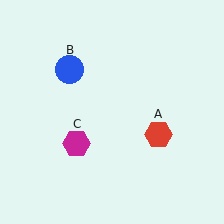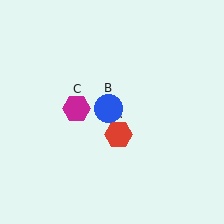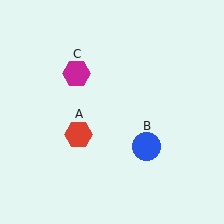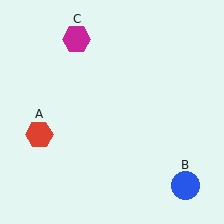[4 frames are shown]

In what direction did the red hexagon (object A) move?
The red hexagon (object A) moved left.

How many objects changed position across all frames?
3 objects changed position: red hexagon (object A), blue circle (object B), magenta hexagon (object C).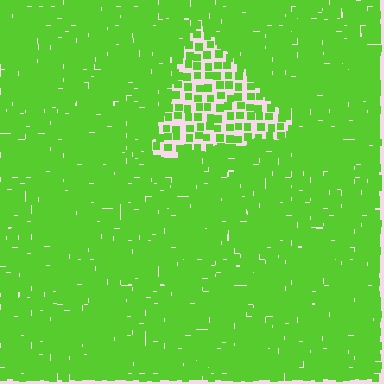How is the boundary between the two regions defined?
The boundary is defined by a change in element density (approximately 2.6x ratio). All elements are the same color, size, and shape.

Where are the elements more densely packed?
The elements are more densely packed outside the triangle boundary.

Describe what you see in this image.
The image contains small lime elements arranged at two different densities. A triangle-shaped region is visible where the elements are less densely packed than the surrounding area.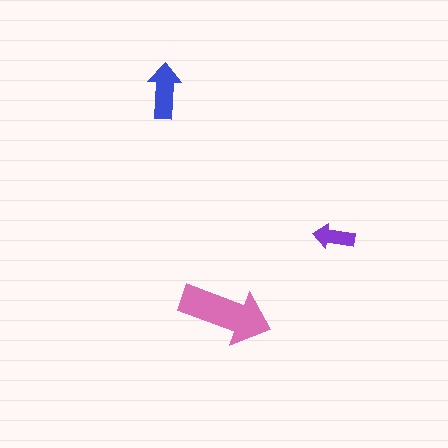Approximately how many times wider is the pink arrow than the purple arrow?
About 2 times wider.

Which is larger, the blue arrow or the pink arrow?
The pink one.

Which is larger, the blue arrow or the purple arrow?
The blue one.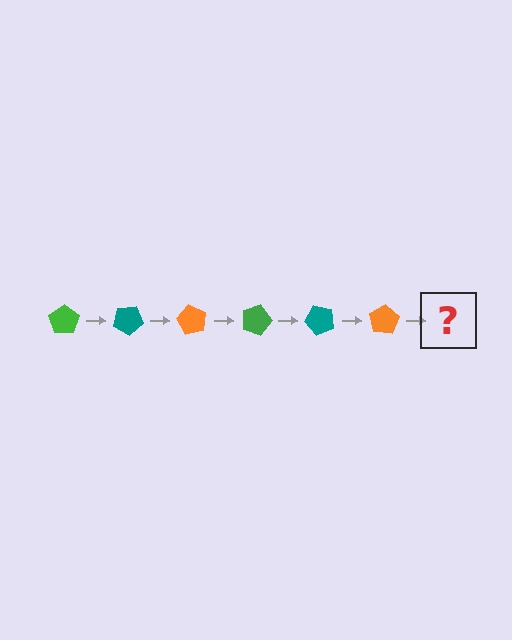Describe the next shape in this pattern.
It should be a green pentagon, rotated 180 degrees from the start.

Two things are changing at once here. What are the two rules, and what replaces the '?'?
The two rules are that it rotates 30 degrees each step and the color cycles through green, teal, and orange. The '?' should be a green pentagon, rotated 180 degrees from the start.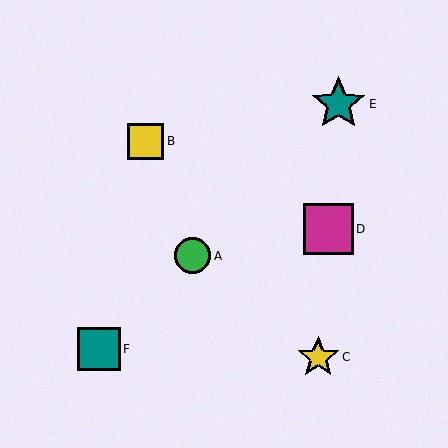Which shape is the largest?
The teal star (labeled E) is the largest.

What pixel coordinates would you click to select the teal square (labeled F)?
Click at (99, 349) to select the teal square F.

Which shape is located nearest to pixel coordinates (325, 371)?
The yellow star (labeled C) at (318, 357) is nearest to that location.